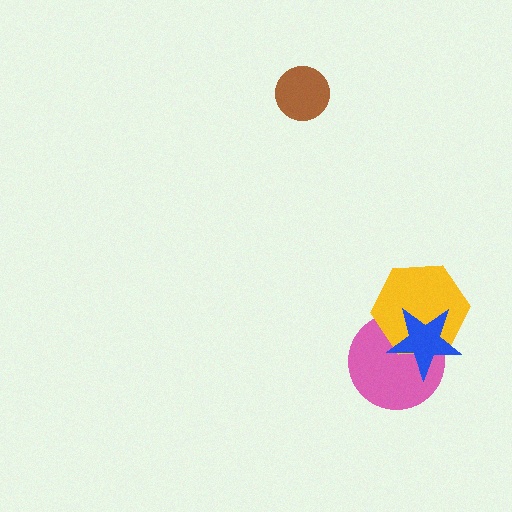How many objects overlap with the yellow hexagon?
2 objects overlap with the yellow hexagon.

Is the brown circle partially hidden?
No, no other shape covers it.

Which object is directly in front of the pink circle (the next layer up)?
The yellow hexagon is directly in front of the pink circle.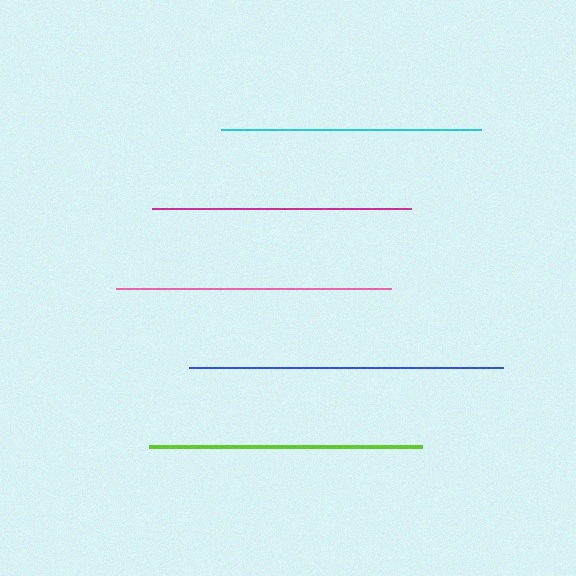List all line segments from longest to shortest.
From longest to shortest: blue, pink, lime, cyan, magenta.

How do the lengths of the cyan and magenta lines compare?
The cyan and magenta lines are approximately the same length.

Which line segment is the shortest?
The magenta line is the shortest at approximately 259 pixels.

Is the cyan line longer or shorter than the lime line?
The lime line is longer than the cyan line.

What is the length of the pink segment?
The pink segment is approximately 275 pixels long.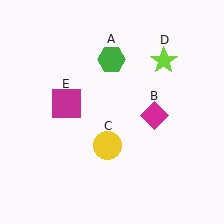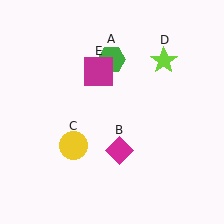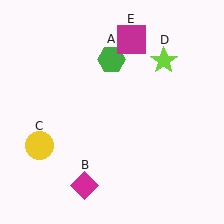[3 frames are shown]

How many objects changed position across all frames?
3 objects changed position: magenta diamond (object B), yellow circle (object C), magenta square (object E).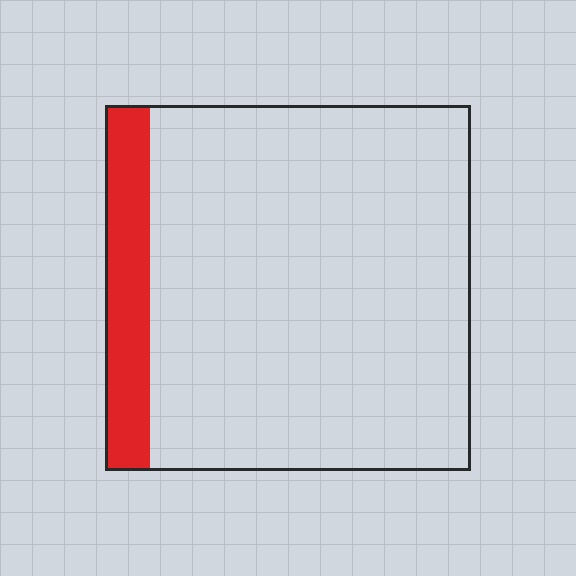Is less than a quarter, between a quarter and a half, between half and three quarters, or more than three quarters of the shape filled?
Less than a quarter.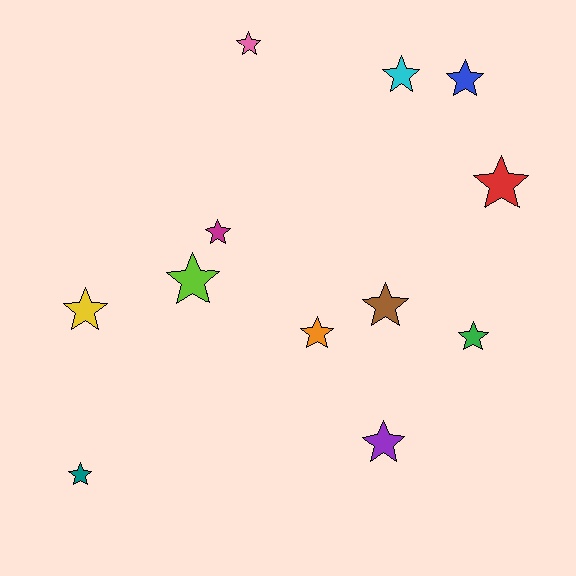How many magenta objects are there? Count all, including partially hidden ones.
There is 1 magenta object.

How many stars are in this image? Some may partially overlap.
There are 12 stars.